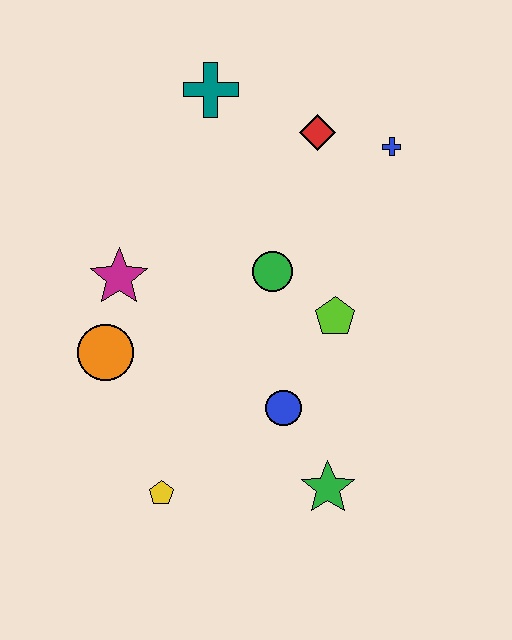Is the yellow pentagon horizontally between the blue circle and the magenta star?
Yes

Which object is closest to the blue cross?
The red diamond is closest to the blue cross.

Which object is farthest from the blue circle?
The teal cross is farthest from the blue circle.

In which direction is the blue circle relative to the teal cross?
The blue circle is below the teal cross.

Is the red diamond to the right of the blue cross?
No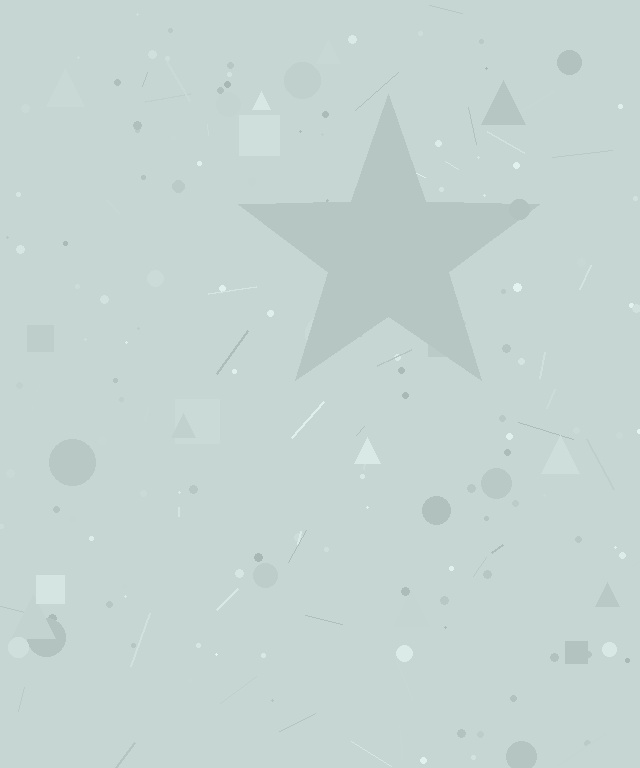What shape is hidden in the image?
A star is hidden in the image.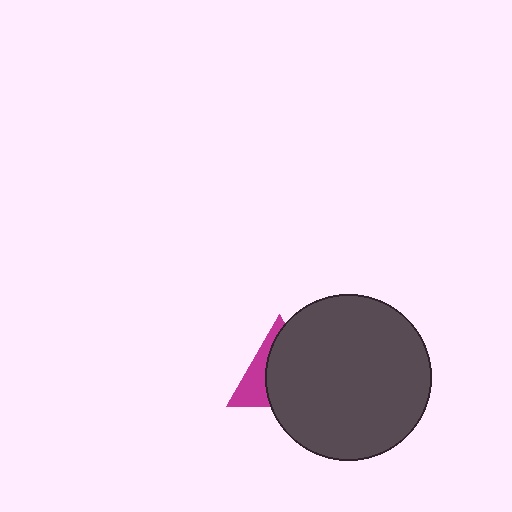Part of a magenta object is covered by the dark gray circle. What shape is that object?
It is a triangle.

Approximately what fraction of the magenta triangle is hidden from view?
Roughly 66% of the magenta triangle is hidden behind the dark gray circle.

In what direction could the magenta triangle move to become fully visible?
The magenta triangle could move left. That would shift it out from behind the dark gray circle entirely.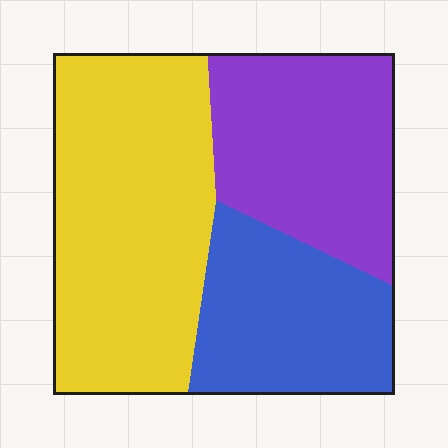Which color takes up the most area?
Yellow, at roughly 45%.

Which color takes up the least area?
Blue, at roughly 25%.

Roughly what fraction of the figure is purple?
Purple takes up about one third (1/3) of the figure.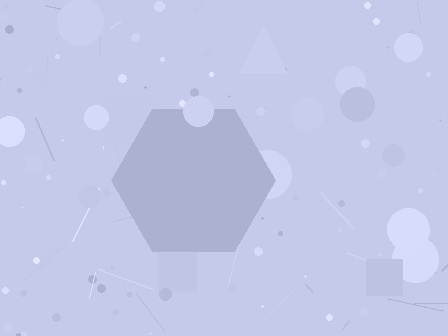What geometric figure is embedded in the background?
A hexagon is embedded in the background.